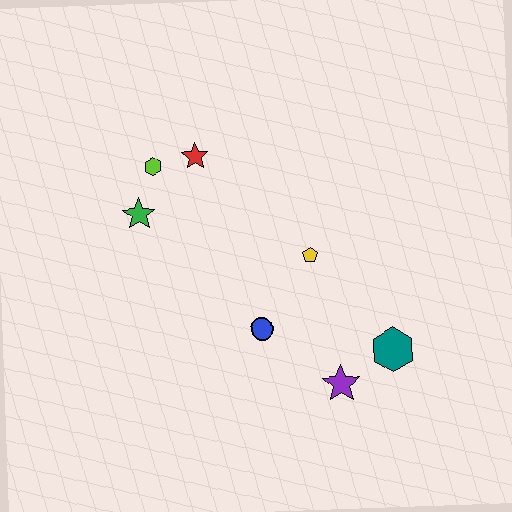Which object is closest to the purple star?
The teal hexagon is closest to the purple star.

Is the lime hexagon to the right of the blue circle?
No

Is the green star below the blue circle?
No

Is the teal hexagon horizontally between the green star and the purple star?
No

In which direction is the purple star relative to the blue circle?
The purple star is to the right of the blue circle.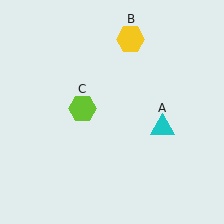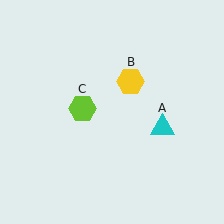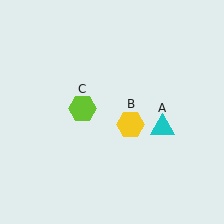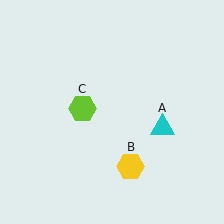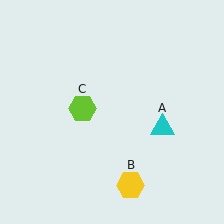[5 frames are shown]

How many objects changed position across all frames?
1 object changed position: yellow hexagon (object B).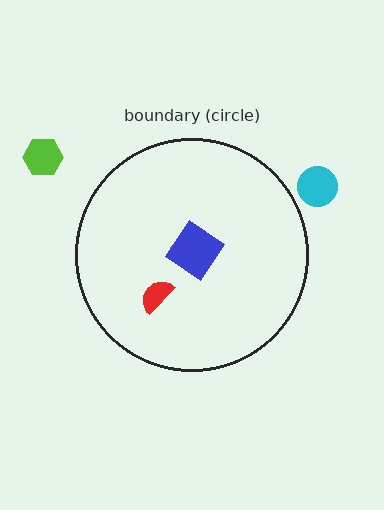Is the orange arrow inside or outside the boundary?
Inside.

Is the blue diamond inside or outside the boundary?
Inside.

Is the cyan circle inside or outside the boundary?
Outside.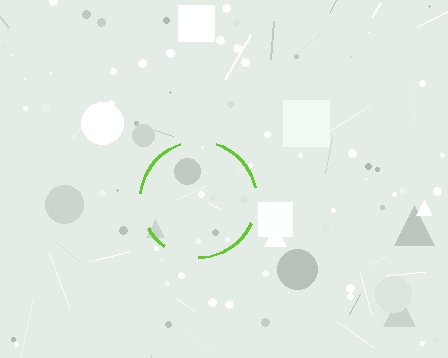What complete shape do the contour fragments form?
The contour fragments form a circle.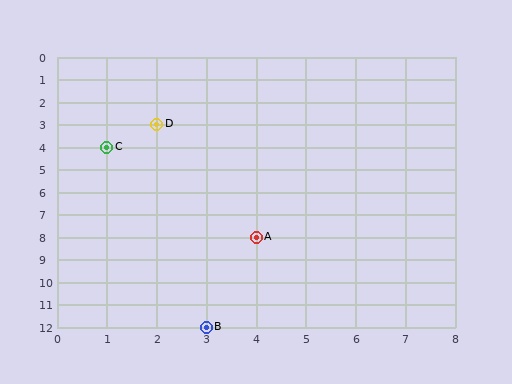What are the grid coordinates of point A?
Point A is at grid coordinates (4, 8).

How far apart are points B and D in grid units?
Points B and D are 1 column and 9 rows apart (about 9.1 grid units diagonally).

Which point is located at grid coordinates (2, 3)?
Point D is at (2, 3).